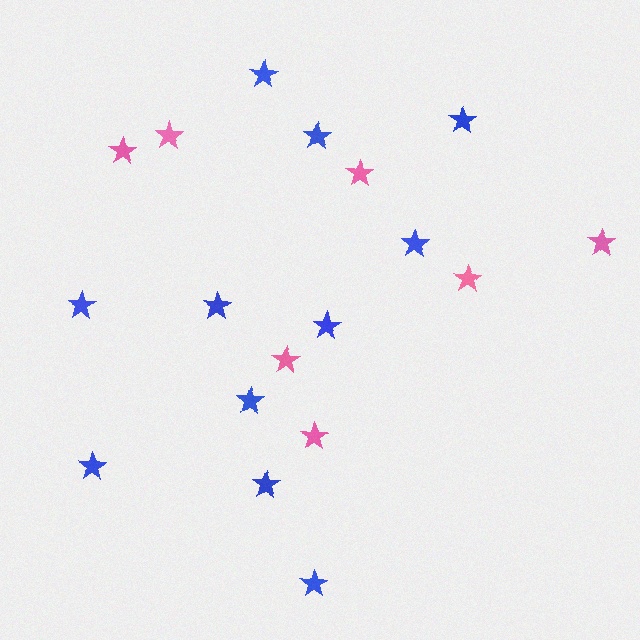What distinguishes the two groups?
There are 2 groups: one group of blue stars (11) and one group of pink stars (7).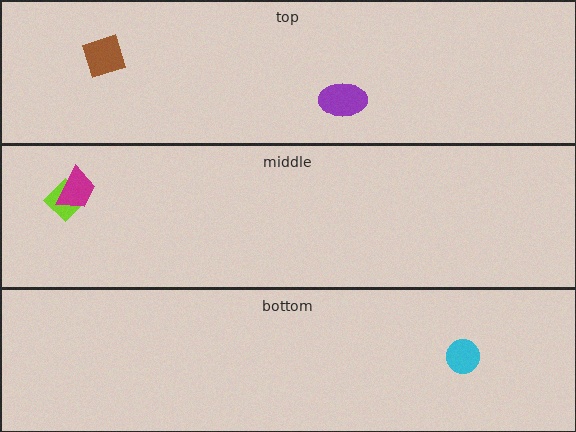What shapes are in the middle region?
The lime diamond, the magenta trapezoid.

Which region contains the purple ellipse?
The top region.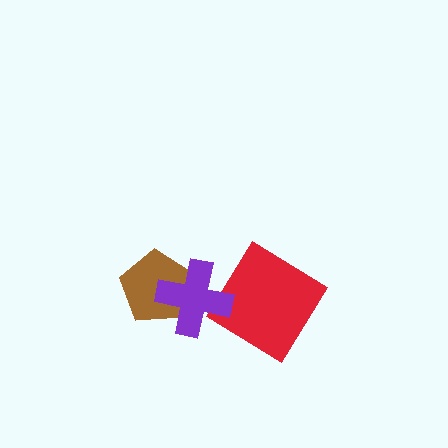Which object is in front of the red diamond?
The purple cross is in front of the red diamond.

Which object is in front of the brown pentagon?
The purple cross is in front of the brown pentagon.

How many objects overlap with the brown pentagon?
1 object overlaps with the brown pentagon.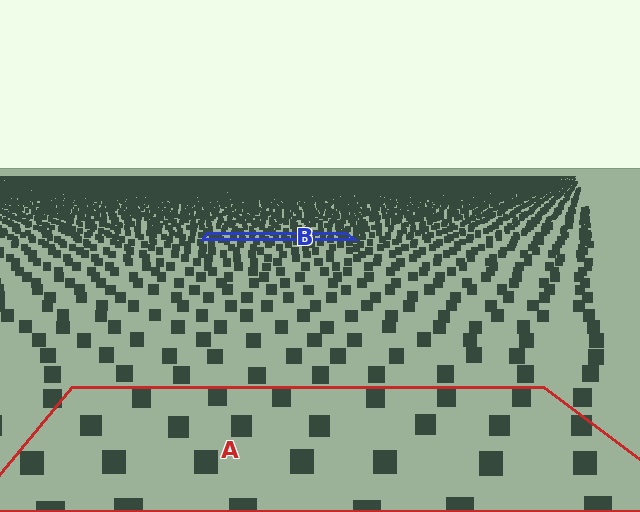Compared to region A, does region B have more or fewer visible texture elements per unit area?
Region B has more texture elements per unit area — they are packed more densely because it is farther away.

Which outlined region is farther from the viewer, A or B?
Region B is farther from the viewer — the texture elements inside it appear smaller and more densely packed.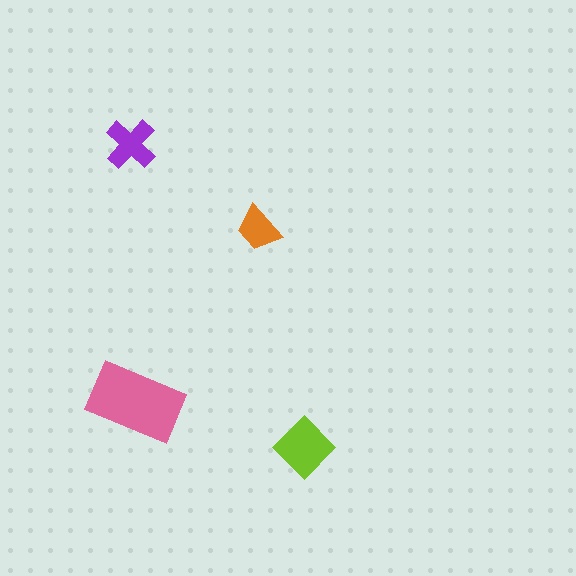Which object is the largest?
The pink rectangle.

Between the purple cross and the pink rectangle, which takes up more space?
The pink rectangle.